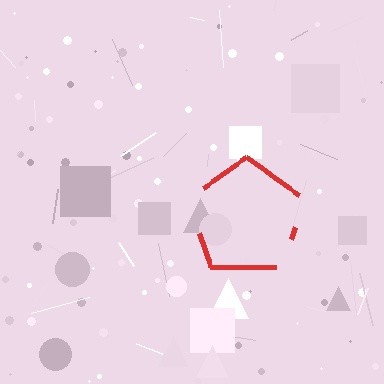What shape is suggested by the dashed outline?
The dashed outline suggests a pentagon.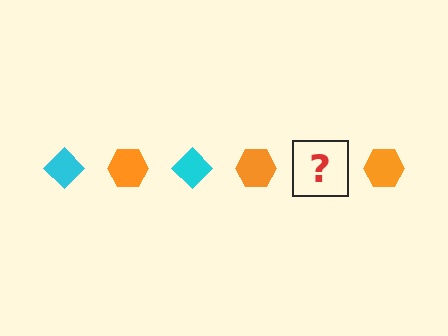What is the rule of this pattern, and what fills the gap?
The rule is that the pattern alternates between cyan diamond and orange hexagon. The gap should be filled with a cyan diamond.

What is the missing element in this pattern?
The missing element is a cyan diamond.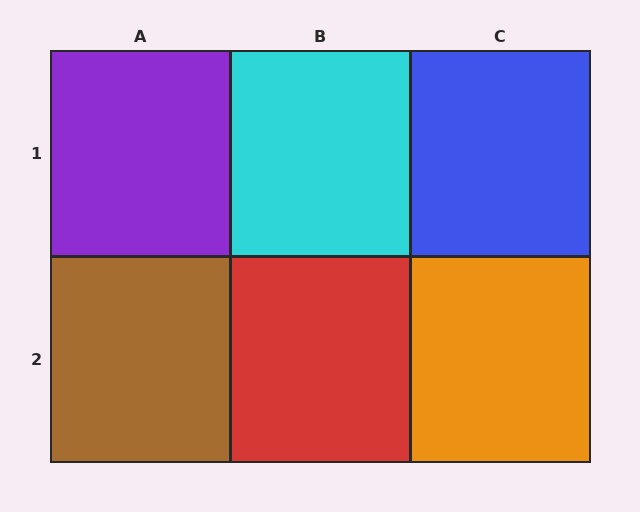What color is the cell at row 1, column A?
Purple.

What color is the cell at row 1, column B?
Cyan.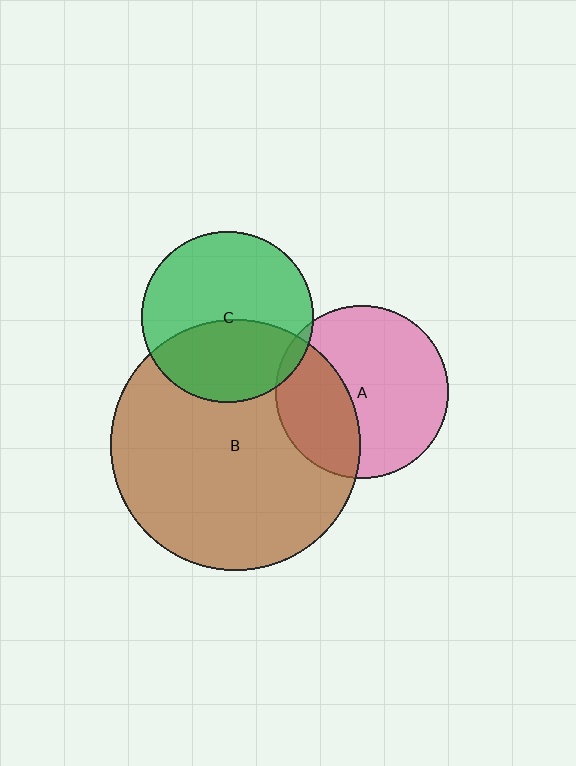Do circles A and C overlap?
Yes.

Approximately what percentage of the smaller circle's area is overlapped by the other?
Approximately 5%.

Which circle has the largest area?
Circle B (brown).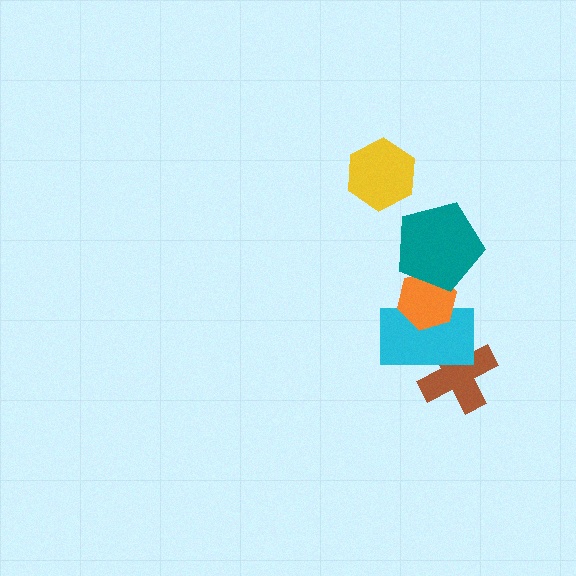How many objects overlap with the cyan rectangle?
2 objects overlap with the cyan rectangle.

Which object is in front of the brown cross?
The cyan rectangle is in front of the brown cross.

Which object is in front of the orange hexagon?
The teal pentagon is in front of the orange hexagon.